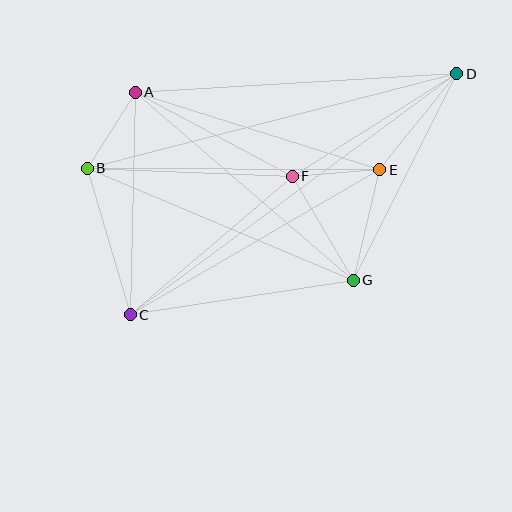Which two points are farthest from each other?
Points C and D are farthest from each other.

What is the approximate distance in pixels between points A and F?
The distance between A and F is approximately 178 pixels.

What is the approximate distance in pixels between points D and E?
The distance between D and E is approximately 123 pixels.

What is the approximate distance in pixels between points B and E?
The distance between B and E is approximately 293 pixels.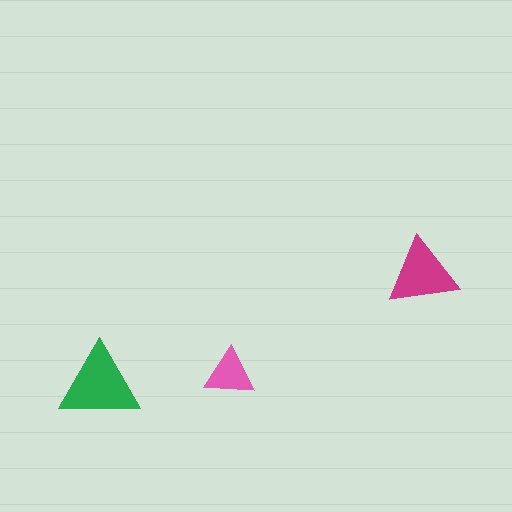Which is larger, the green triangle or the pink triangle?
The green one.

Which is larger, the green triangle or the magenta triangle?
The green one.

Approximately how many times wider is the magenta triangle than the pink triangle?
About 1.5 times wider.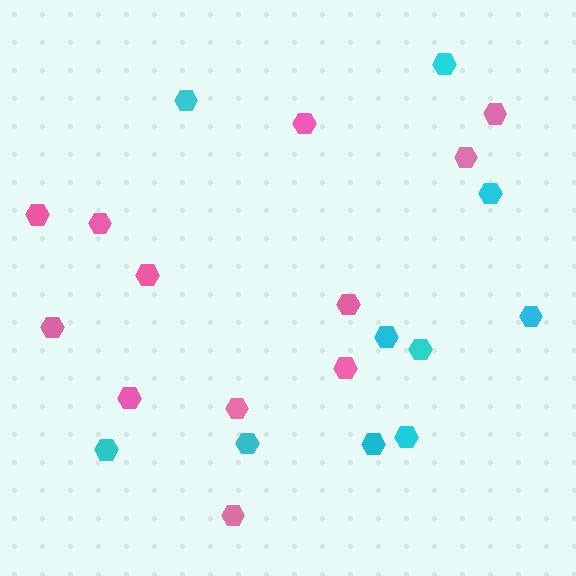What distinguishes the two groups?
There are 2 groups: one group of cyan hexagons (10) and one group of pink hexagons (12).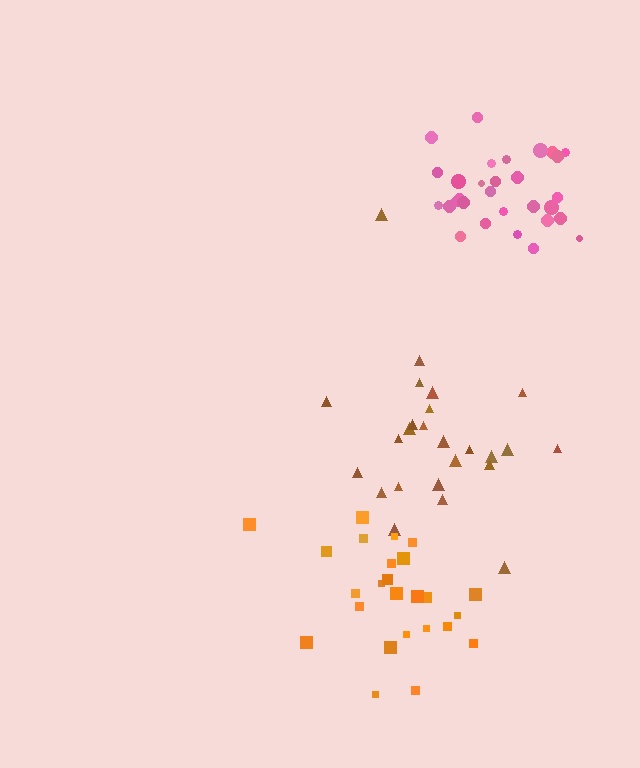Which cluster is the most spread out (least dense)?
Brown.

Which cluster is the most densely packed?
Pink.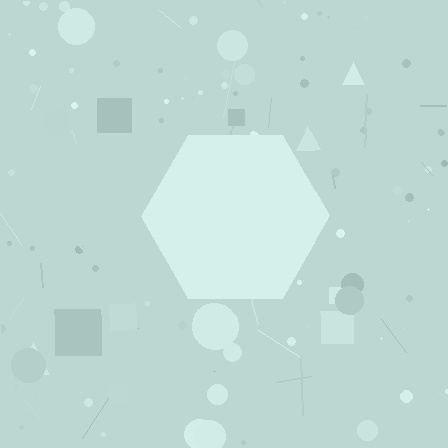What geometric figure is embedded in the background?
A hexagon is embedded in the background.